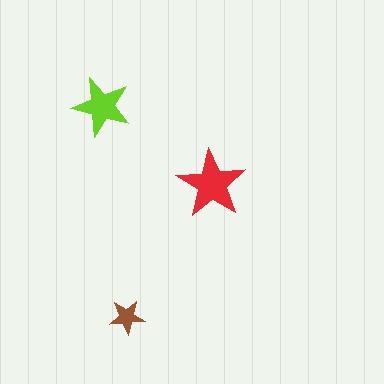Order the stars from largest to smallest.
the red one, the lime one, the brown one.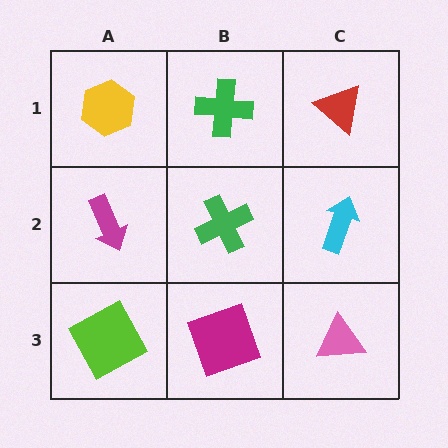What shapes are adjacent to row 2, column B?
A green cross (row 1, column B), a magenta square (row 3, column B), a magenta arrow (row 2, column A), a cyan arrow (row 2, column C).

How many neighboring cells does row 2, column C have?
3.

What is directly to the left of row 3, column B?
A lime square.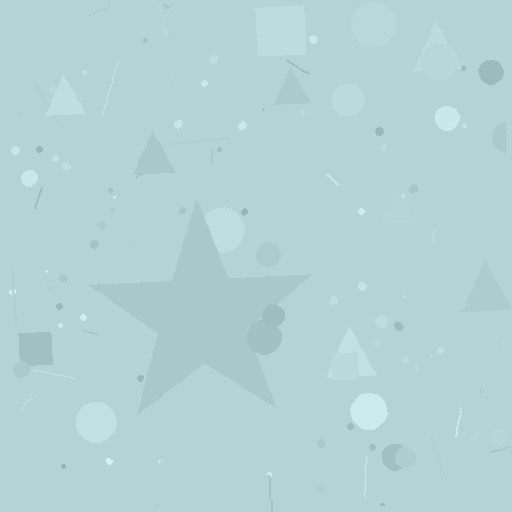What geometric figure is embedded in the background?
A star is embedded in the background.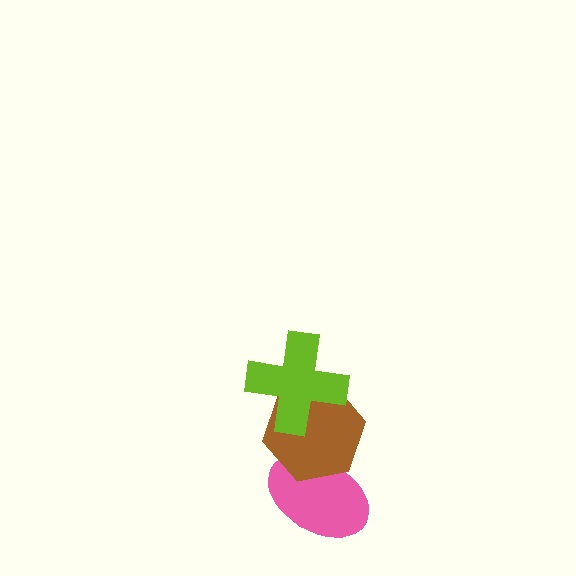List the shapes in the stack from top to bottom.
From top to bottom: the lime cross, the brown hexagon, the pink ellipse.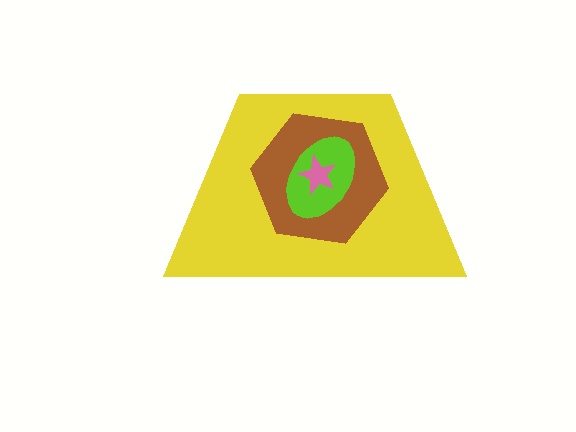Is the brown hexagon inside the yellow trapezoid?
Yes.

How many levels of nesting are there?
4.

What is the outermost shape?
The yellow trapezoid.